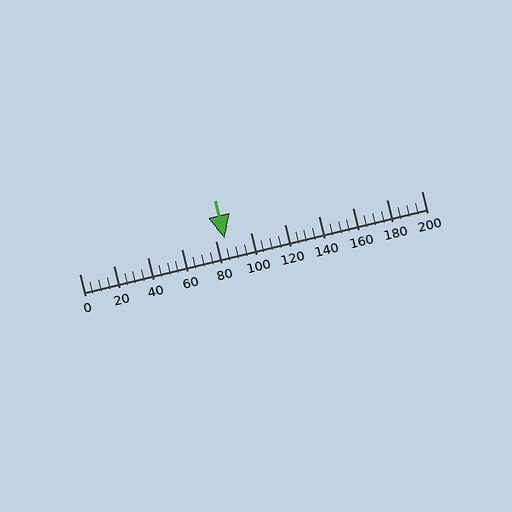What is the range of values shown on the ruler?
The ruler shows values from 0 to 200.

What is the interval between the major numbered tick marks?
The major tick marks are spaced 20 units apart.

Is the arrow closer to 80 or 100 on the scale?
The arrow is closer to 80.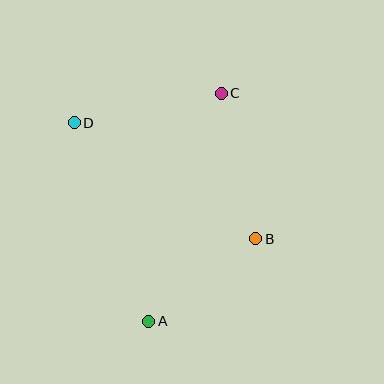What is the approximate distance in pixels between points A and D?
The distance between A and D is approximately 212 pixels.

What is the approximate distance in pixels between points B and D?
The distance between B and D is approximately 215 pixels.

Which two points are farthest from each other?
Points A and C are farthest from each other.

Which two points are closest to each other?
Points A and B are closest to each other.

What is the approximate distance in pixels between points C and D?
The distance between C and D is approximately 150 pixels.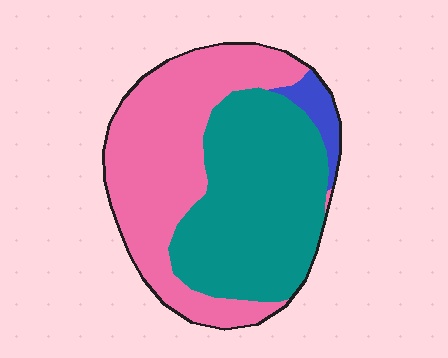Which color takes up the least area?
Blue, at roughly 5%.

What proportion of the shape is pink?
Pink covers around 45% of the shape.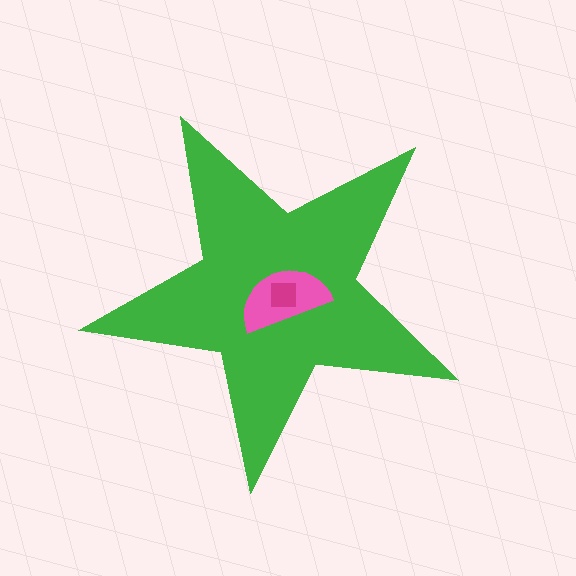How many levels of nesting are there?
3.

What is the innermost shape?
The magenta square.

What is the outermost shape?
The green star.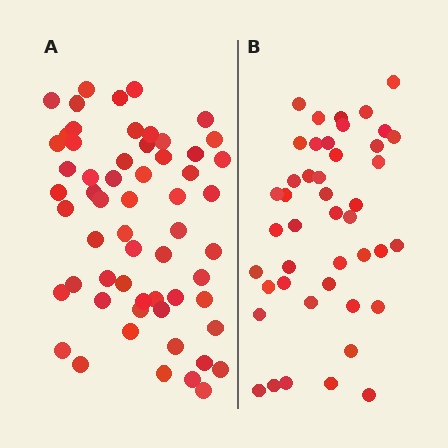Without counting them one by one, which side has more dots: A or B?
Region A (the left region) has more dots.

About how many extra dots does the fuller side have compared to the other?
Region A has approximately 15 more dots than region B.